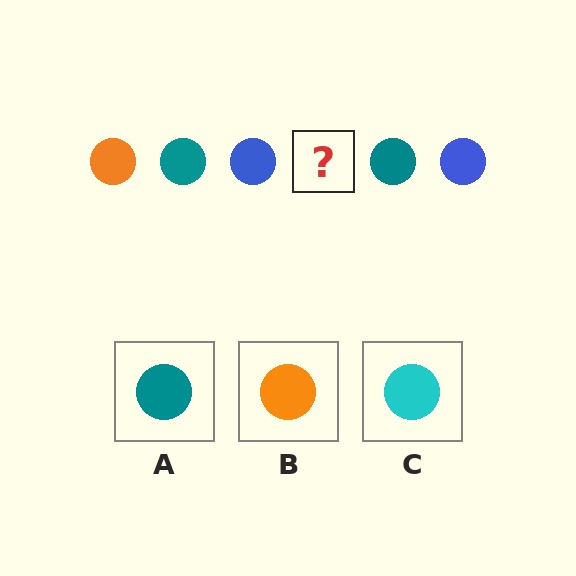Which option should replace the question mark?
Option B.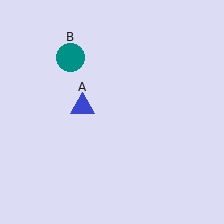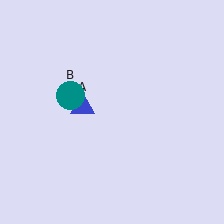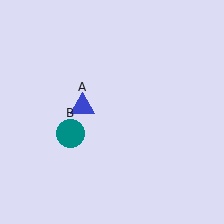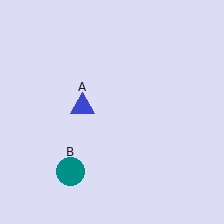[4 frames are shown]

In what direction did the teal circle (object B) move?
The teal circle (object B) moved down.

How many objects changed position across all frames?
1 object changed position: teal circle (object B).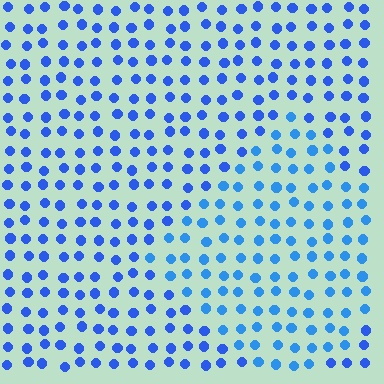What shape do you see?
I see a diamond.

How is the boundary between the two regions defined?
The boundary is defined purely by a slight shift in hue (about 17 degrees). Spacing, size, and orientation are identical on both sides.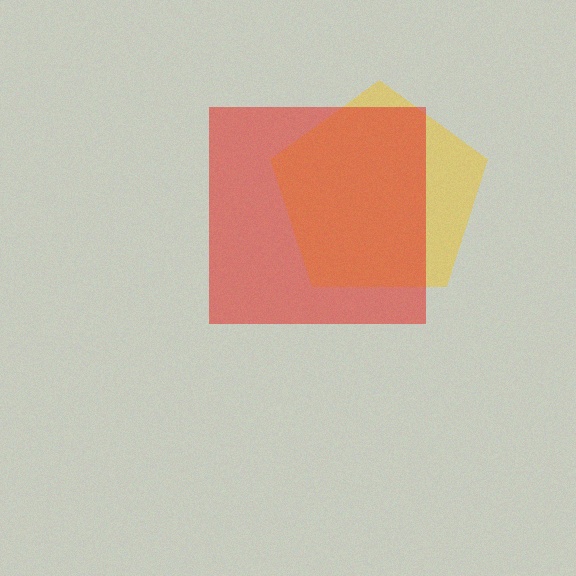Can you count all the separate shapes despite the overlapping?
Yes, there are 2 separate shapes.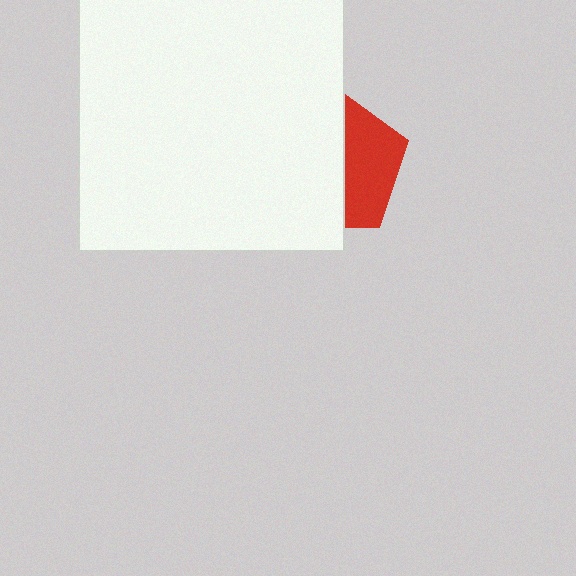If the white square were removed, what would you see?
You would see the complete red pentagon.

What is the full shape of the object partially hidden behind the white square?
The partially hidden object is a red pentagon.